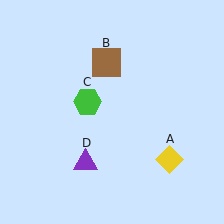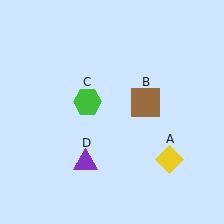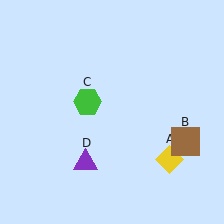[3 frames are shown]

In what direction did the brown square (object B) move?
The brown square (object B) moved down and to the right.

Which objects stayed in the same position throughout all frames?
Yellow diamond (object A) and green hexagon (object C) and purple triangle (object D) remained stationary.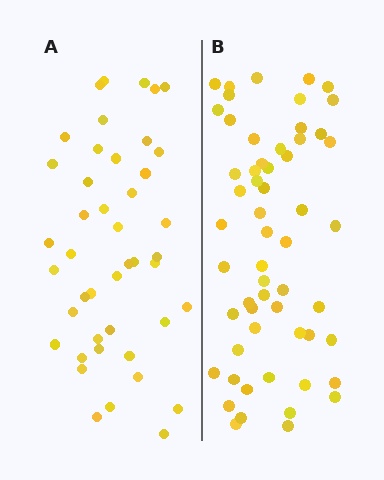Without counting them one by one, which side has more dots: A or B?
Region B (the right region) has more dots.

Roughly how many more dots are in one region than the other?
Region B has approximately 15 more dots than region A.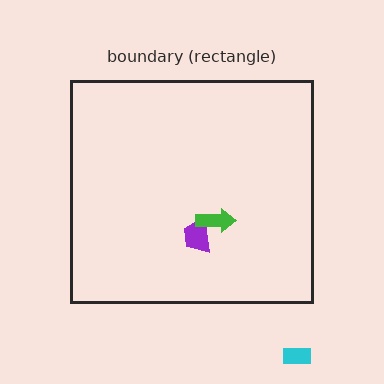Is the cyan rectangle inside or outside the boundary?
Outside.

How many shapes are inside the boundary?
2 inside, 1 outside.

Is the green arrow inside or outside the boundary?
Inside.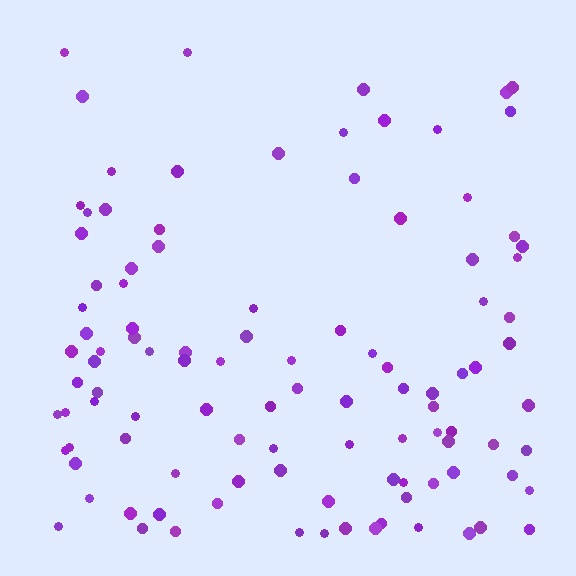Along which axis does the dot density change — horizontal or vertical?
Vertical.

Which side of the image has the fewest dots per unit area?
The top.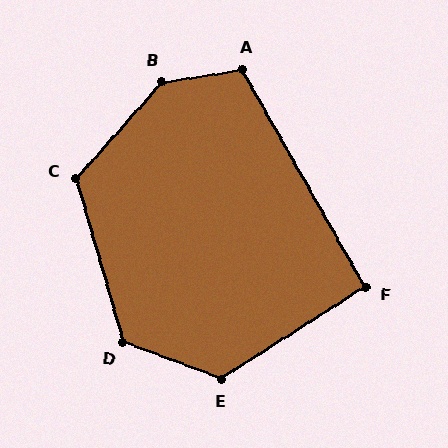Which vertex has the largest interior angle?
B, at approximately 140 degrees.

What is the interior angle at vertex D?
Approximately 127 degrees (obtuse).